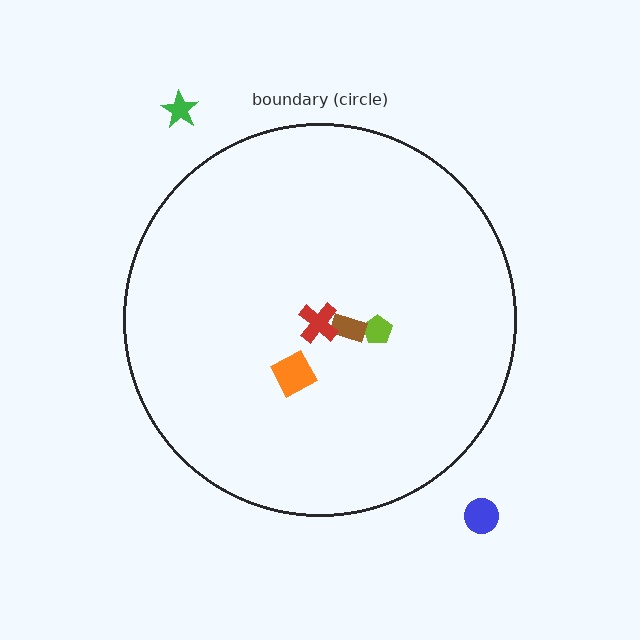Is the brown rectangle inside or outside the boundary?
Inside.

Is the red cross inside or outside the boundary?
Inside.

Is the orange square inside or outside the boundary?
Inside.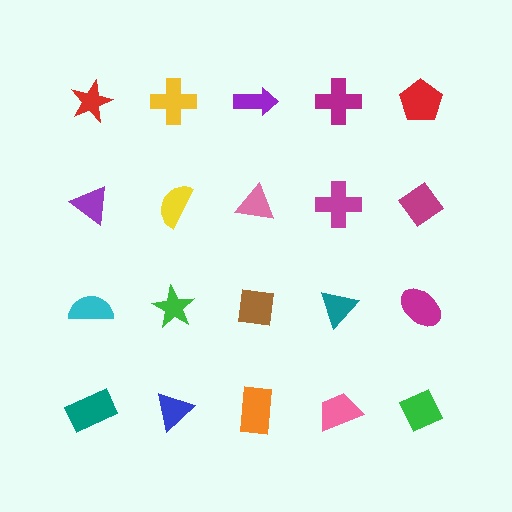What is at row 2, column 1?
A purple triangle.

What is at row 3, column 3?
A brown square.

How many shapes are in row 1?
5 shapes.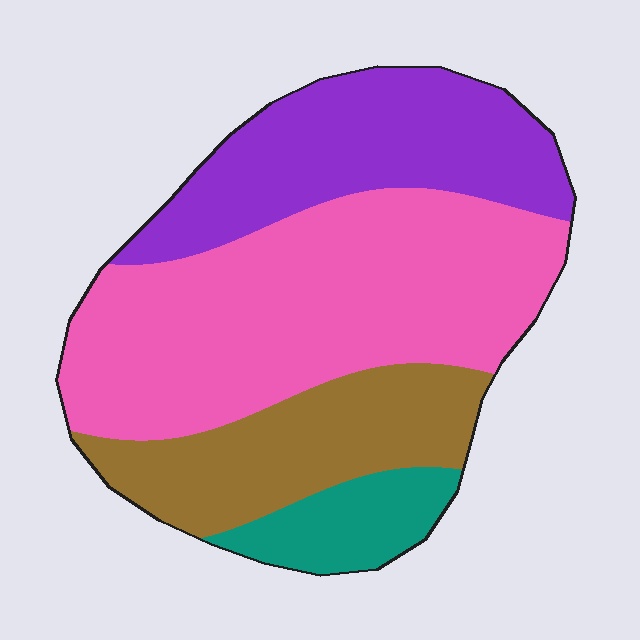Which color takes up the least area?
Teal, at roughly 10%.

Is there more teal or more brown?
Brown.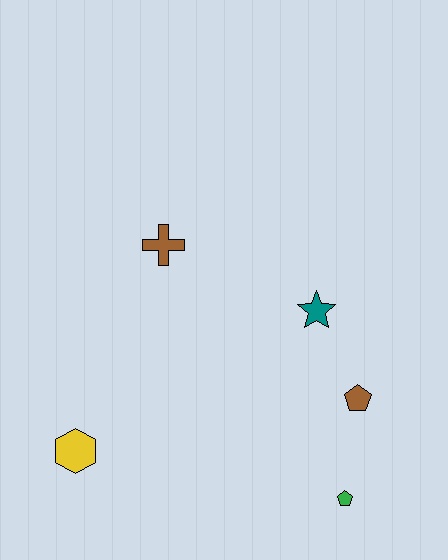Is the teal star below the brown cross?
Yes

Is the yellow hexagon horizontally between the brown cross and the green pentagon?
No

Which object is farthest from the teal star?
The yellow hexagon is farthest from the teal star.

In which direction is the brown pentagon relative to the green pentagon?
The brown pentagon is above the green pentagon.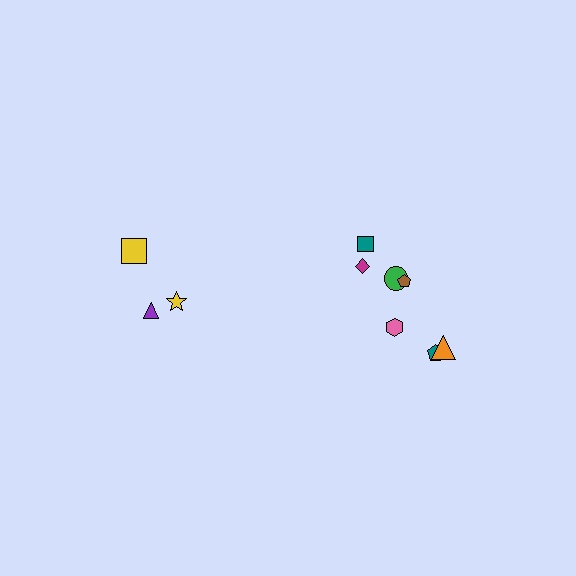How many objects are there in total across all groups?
There are 10 objects.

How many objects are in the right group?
There are 7 objects.